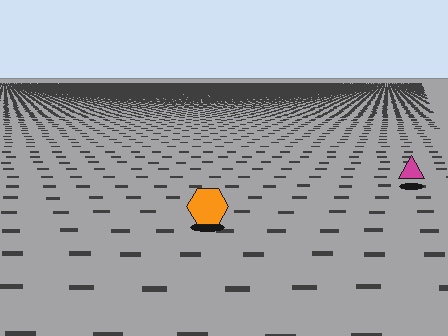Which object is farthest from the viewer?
The magenta triangle is farthest from the viewer. It appears smaller and the ground texture around it is denser.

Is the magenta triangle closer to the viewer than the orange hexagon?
No. The orange hexagon is closer — you can tell from the texture gradient: the ground texture is coarser near it.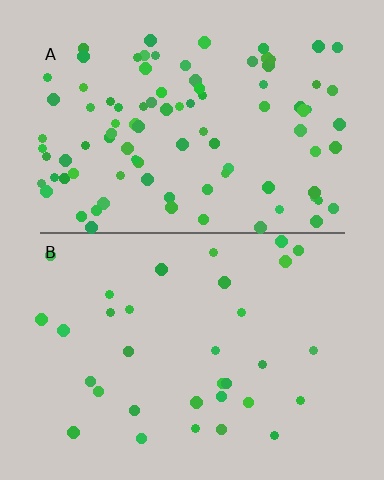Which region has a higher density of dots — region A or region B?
A (the top).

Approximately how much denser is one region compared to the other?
Approximately 2.9× — region A over region B.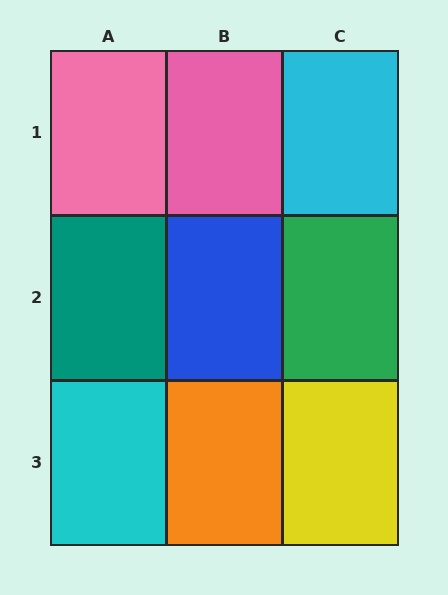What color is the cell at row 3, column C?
Yellow.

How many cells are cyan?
2 cells are cyan.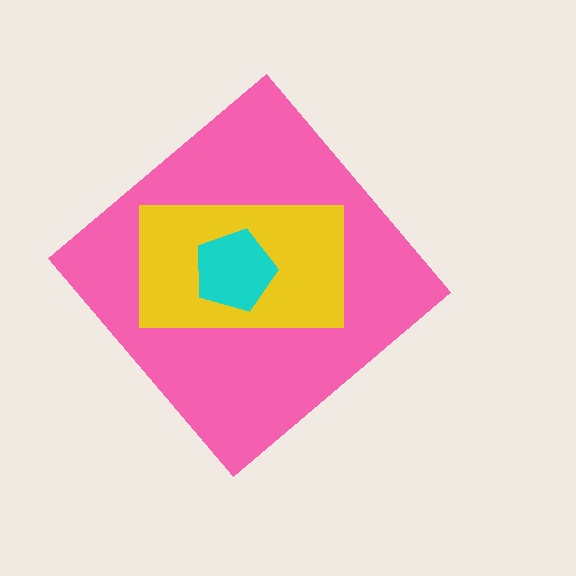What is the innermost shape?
The cyan pentagon.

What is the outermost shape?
The pink diamond.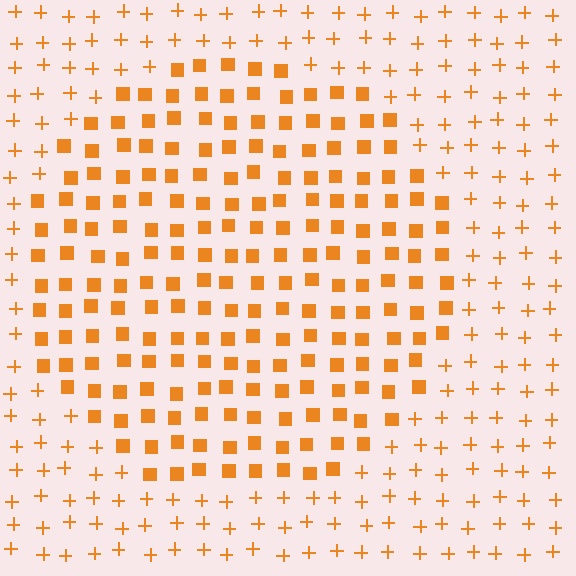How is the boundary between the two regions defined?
The boundary is defined by a change in element shape: squares inside vs. plus signs outside. All elements share the same color and spacing.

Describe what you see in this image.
The image is filled with small orange elements arranged in a uniform grid. A circle-shaped region contains squares, while the surrounding area contains plus signs. The boundary is defined purely by the change in element shape.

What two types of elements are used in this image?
The image uses squares inside the circle region and plus signs outside it.